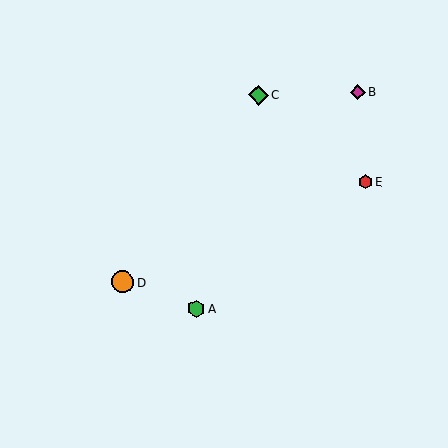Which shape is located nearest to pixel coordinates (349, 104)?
The magenta diamond (labeled B) at (358, 93) is nearest to that location.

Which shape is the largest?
The orange circle (labeled D) is the largest.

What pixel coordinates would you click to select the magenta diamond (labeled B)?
Click at (358, 93) to select the magenta diamond B.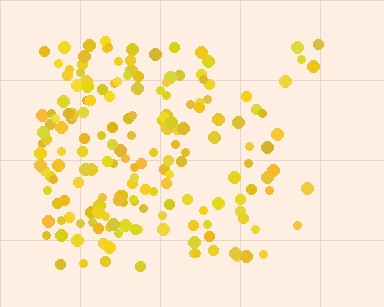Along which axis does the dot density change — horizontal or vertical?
Horizontal.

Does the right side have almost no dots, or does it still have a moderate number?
Still a moderate number, just noticeably fewer than the left.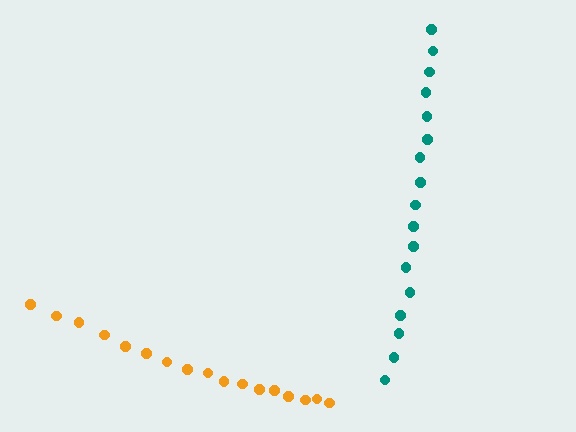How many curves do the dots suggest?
There are 2 distinct paths.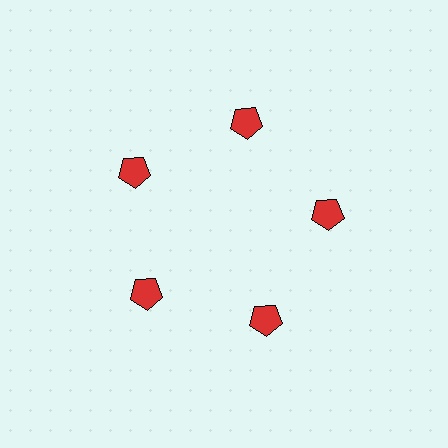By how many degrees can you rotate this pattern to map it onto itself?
The pattern maps onto itself every 72 degrees of rotation.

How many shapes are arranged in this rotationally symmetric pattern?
There are 5 shapes, arranged in 5 groups of 1.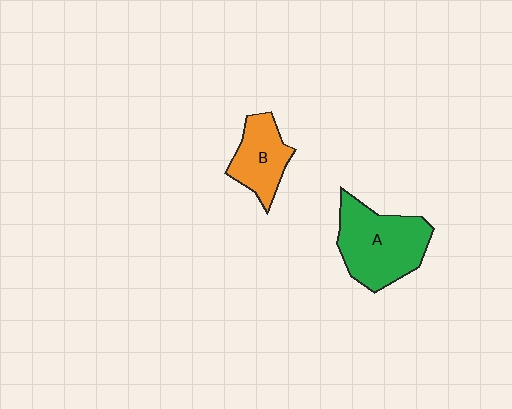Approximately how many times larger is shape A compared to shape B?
Approximately 1.7 times.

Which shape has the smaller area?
Shape B (orange).